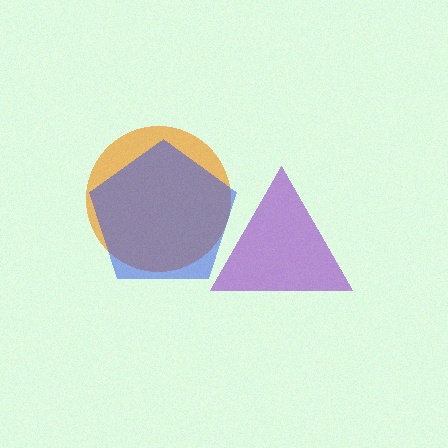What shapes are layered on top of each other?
The layered shapes are: a purple triangle, an orange circle, a blue pentagon.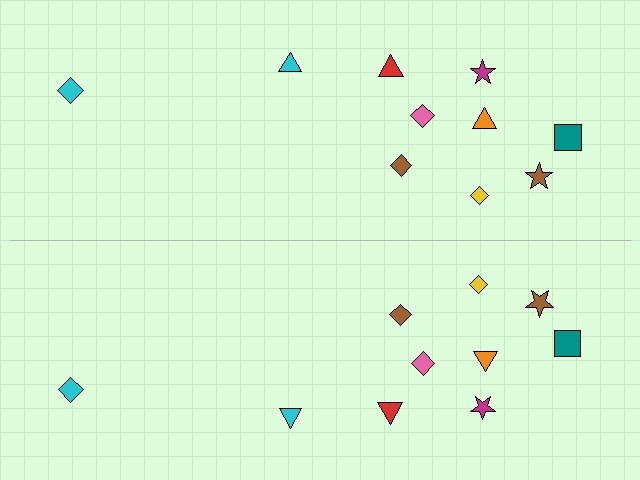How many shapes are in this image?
There are 20 shapes in this image.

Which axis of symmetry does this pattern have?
The pattern has a horizontal axis of symmetry running through the center of the image.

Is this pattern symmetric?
Yes, this pattern has bilateral (reflection) symmetry.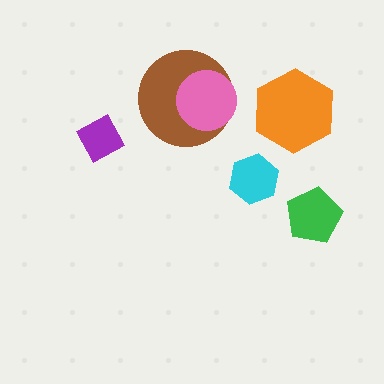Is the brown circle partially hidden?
Yes, it is partially covered by another shape.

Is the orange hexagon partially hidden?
No, no other shape covers it.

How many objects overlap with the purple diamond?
0 objects overlap with the purple diamond.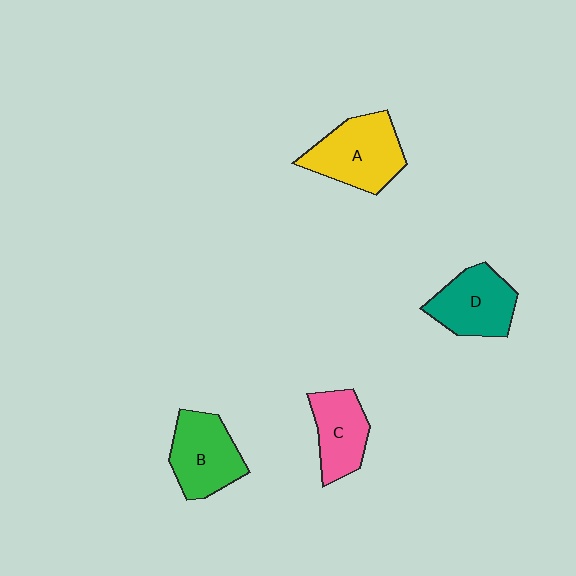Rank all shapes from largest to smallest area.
From largest to smallest: A (yellow), B (green), D (teal), C (pink).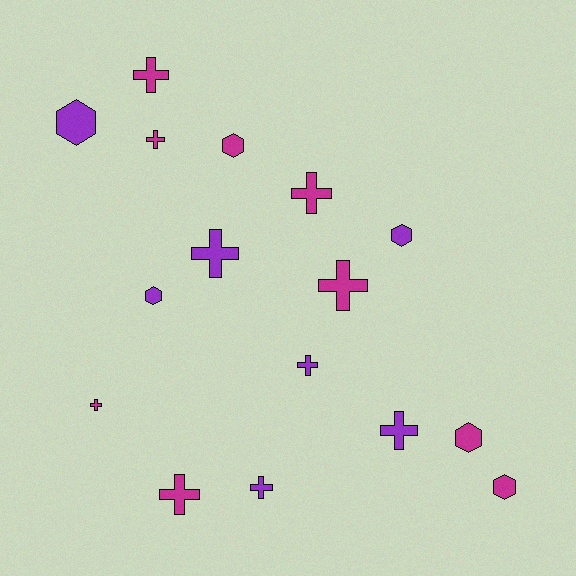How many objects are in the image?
There are 16 objects.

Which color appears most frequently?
Magenta, with 9 objects.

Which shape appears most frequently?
Cross, with 10 objects.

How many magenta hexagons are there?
There are 3 magenta hexagons.